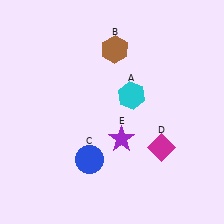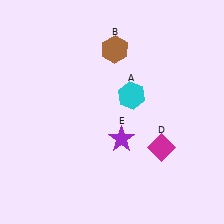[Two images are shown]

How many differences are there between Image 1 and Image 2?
There is 1 difference between the two images.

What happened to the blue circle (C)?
The blue circle (C) was removed in Image 2. It was in the bottom-left area of Image 1.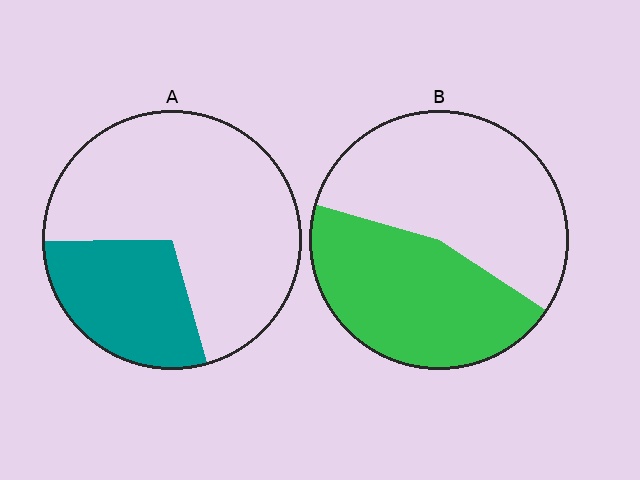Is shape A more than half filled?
No.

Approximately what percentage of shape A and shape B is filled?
A is approximately 30% and B is approximately 45%.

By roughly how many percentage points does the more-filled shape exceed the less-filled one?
By roughly 15 percentage points (B over A).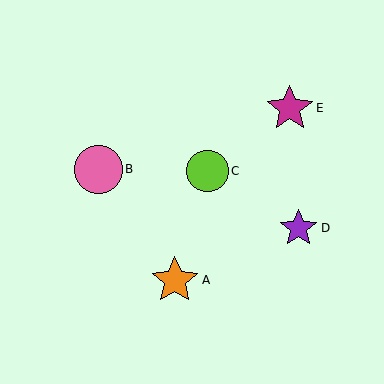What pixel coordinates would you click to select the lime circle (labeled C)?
Click at (207, 171) to select the lime circle C.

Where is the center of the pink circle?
The center of the pink circle is at (99, 169).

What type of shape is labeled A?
Shape A is an orange star.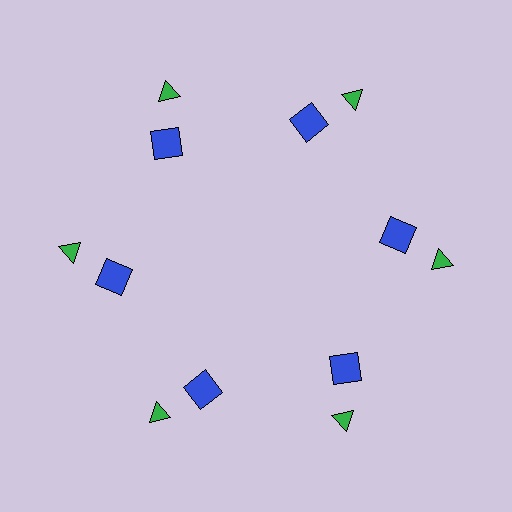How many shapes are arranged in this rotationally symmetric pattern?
There are 12 shapes, arranged in 6 groups of 2.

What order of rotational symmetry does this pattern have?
This pattern has 6-fold rotational symmetry.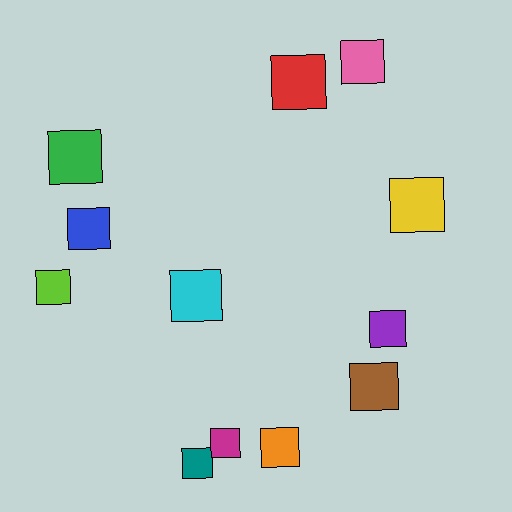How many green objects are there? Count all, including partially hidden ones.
There is 1 green object.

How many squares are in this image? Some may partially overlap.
There are 12 squares.